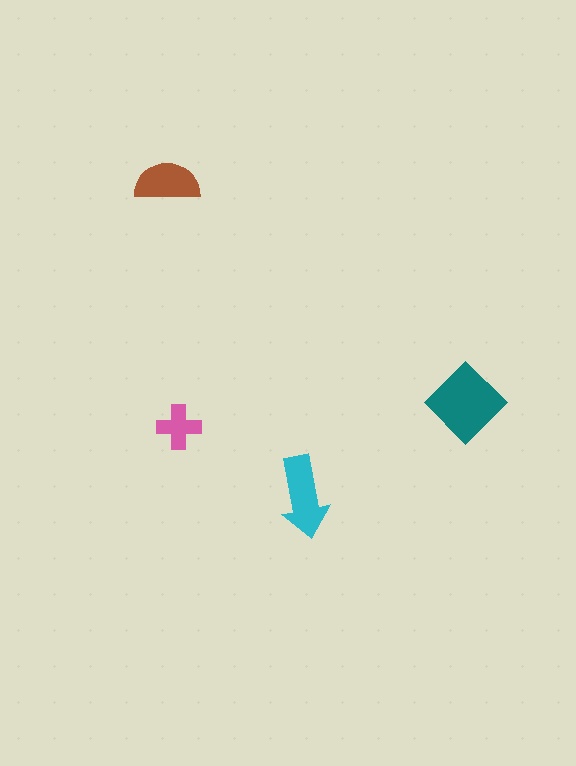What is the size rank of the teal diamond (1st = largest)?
1st.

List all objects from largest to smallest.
The teal diamond, the cyan arrow, the brown semicircle, the pink cross.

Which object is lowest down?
The cyan arrow is bottommost.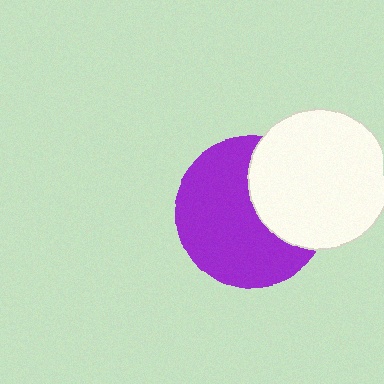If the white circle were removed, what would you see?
You would see the complete purple circle.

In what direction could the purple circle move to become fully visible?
The purple circle could move left. That would shift it out from behind the white circle entirely.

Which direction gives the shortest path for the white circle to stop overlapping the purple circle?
Moving right gives the shortest separation.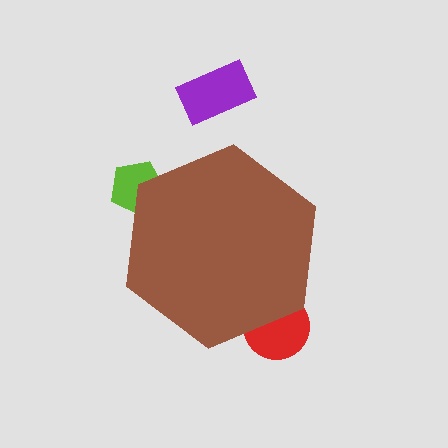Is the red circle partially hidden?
Yes, the red circle is partially hidden behind the brown hexagon.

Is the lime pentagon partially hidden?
Yes, the lime pentagon is partially hidden behind the brown hexagon.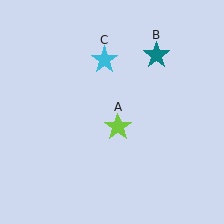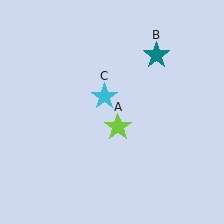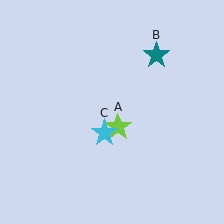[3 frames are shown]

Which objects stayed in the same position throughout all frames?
Lime star (object A) and teal star (object B) remained stationary.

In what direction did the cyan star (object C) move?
The cyan star (object C) moved down.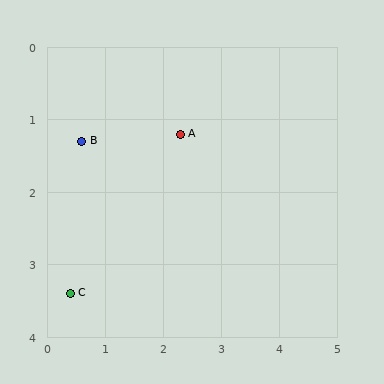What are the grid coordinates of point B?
Point B is at approximately (0.6, 1.3).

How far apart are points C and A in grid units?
Points C and A are about 2.9 grid units apart.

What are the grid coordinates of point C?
Point C is at approximately (0.4, 3.4).